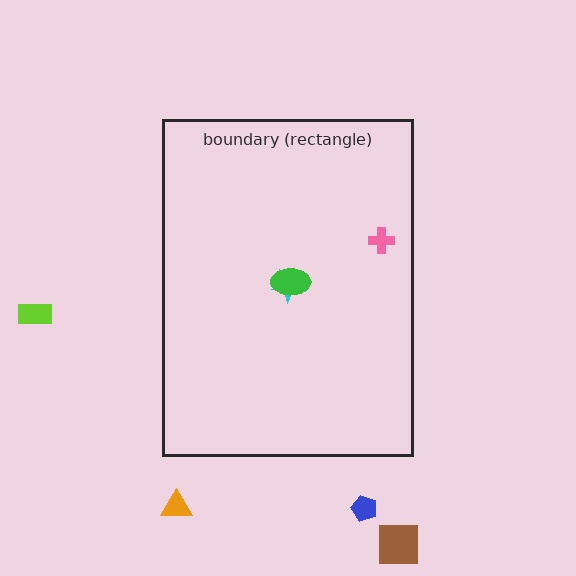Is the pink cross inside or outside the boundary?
Inside.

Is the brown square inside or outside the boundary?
Outside.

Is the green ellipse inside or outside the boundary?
Inside.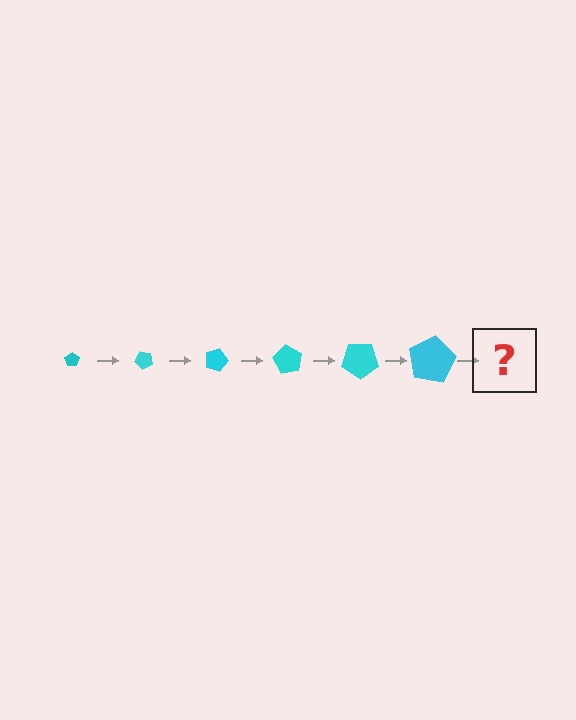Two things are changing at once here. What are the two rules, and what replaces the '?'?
The two rules are that the pentagon grows larger each step and it rotates 45 degrees each step. The '?' should be a pentagon, larger than the previous one and rotated 270 degrees from the start.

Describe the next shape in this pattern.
It should be a pentagon, larger than the previous one and rotated 270 degrees from the start.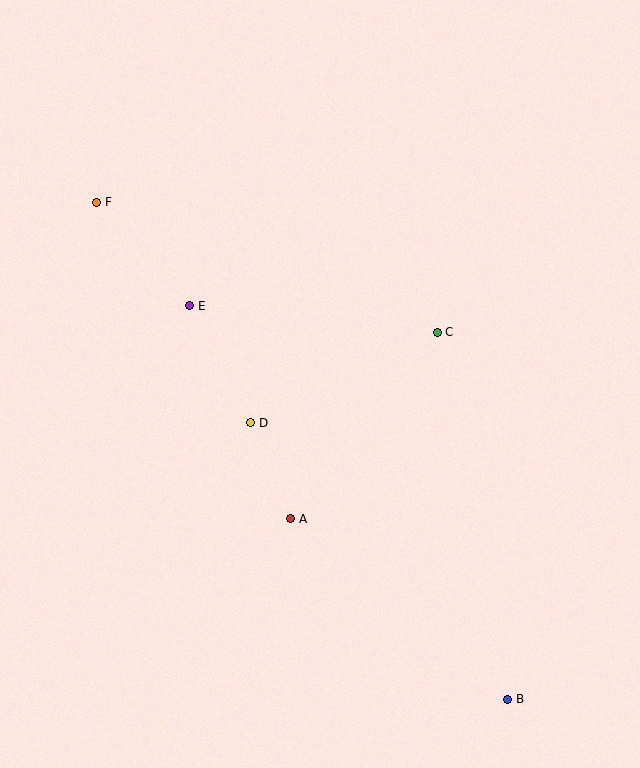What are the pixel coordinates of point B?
Point B is at (508, 699).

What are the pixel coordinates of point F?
Point F is at (97, 202).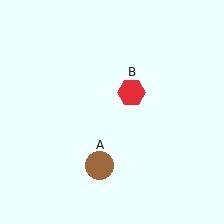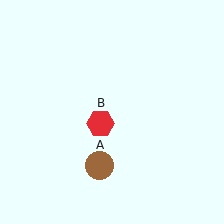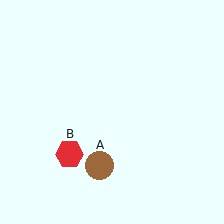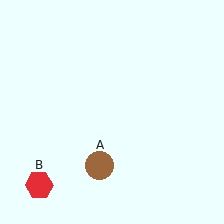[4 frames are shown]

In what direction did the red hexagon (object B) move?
The red hexagon (object B) moved down and to the left.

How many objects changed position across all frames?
1 object changed position: red hexagon (object B).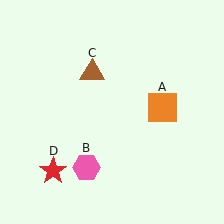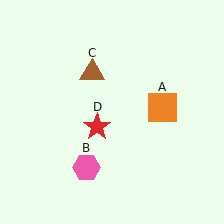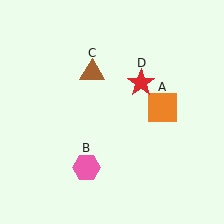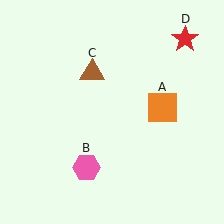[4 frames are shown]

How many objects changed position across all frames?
1 object changed position: red star (object D).